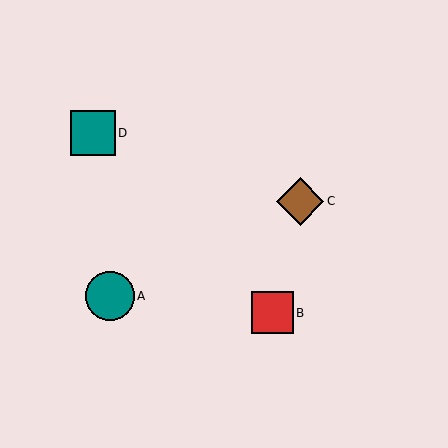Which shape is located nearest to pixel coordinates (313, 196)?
The brown diamond (labeled C) at (300, 201) is nearest to that location.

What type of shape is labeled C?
Shape C is a brown diamond.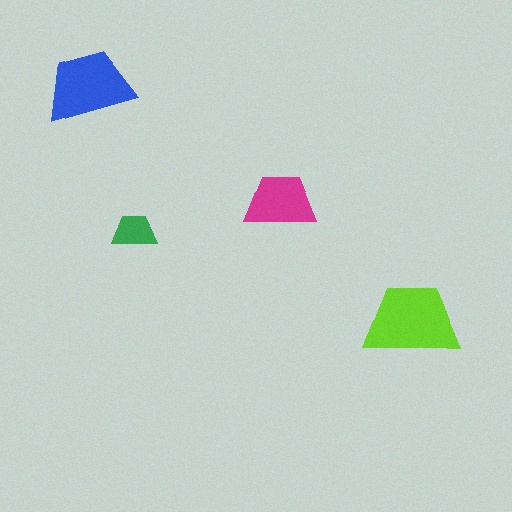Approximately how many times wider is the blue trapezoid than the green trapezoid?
About 2 times wider.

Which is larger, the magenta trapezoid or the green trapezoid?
The magenta one.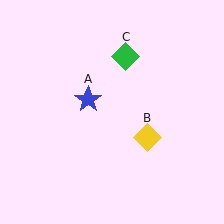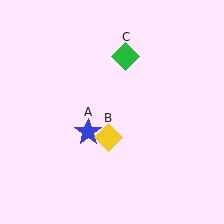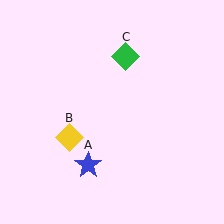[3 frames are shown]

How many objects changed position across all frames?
2 objects changed position: blue star (object A), yellow diamond (object B).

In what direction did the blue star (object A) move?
The blue star (object A) moved down.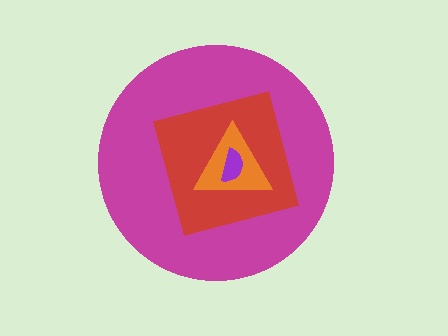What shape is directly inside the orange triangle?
The purple semicircle.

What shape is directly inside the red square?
The orange triangle.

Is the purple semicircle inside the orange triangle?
Yes.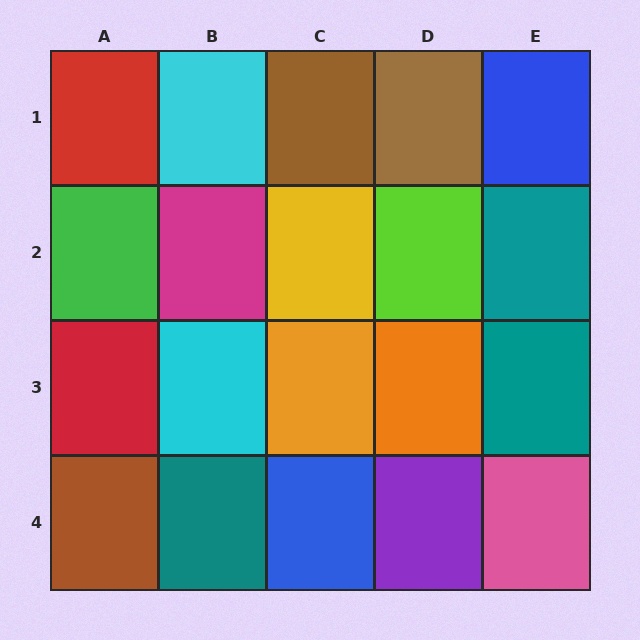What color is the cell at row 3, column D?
Orange.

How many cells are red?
2 cells are red.